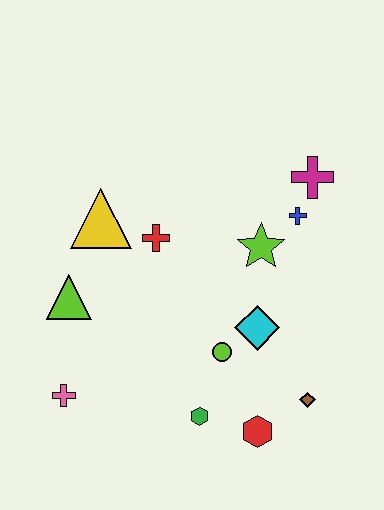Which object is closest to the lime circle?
The cyan diamond is closest to the lime circle.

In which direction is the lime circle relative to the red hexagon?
The lime circle is above the red hexagon.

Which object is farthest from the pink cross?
The magenta cross is farthest from the pink cross.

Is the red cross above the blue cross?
No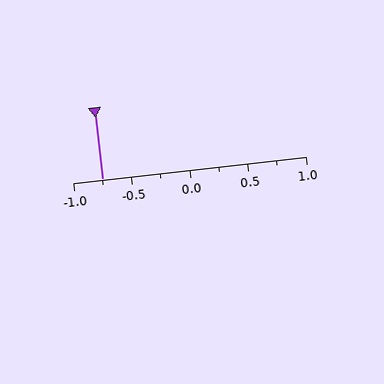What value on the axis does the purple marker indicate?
The marker indicates approximately -0.75.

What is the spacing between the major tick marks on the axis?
The major ticks are spaced 0.5 apart.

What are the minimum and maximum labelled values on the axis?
The axis runs from -1.0 to 1.0.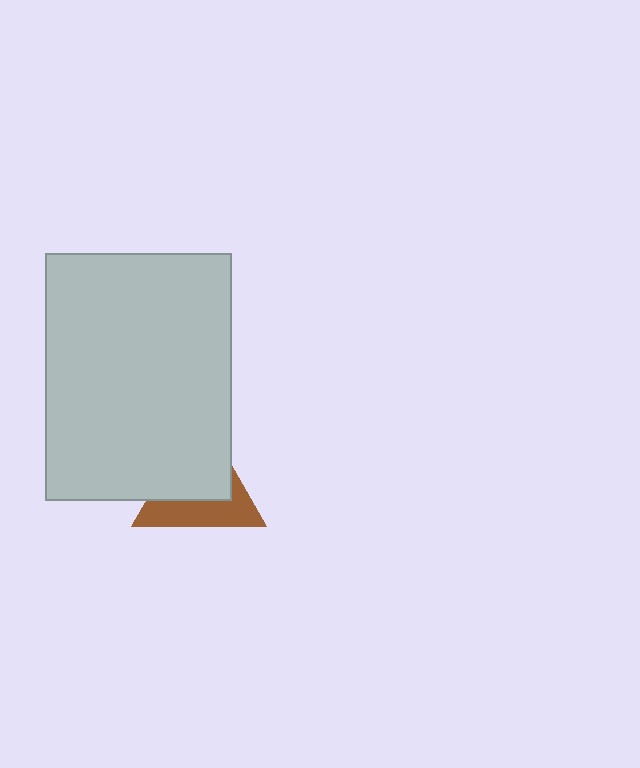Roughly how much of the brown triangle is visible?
A small part of it is visible (roughly 44%).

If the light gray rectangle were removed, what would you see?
You would see the complete brown triangle.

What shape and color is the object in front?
The object in front is a light gray rectangle.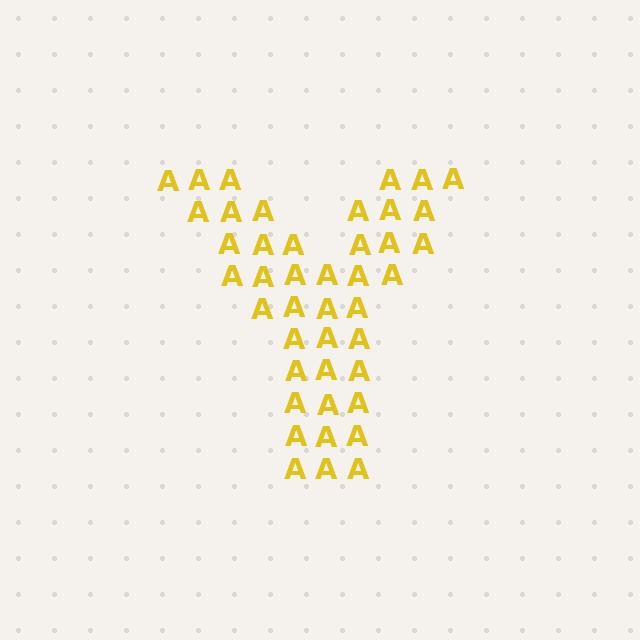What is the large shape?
The large shape is the letter Y.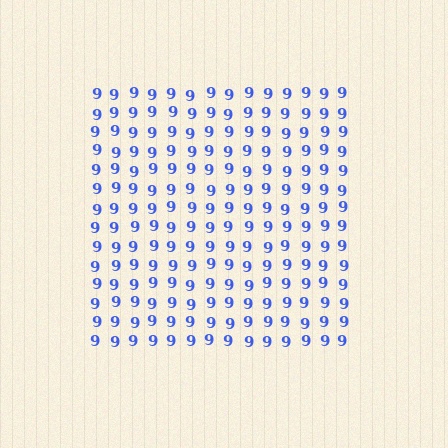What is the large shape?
The large shape is a square.